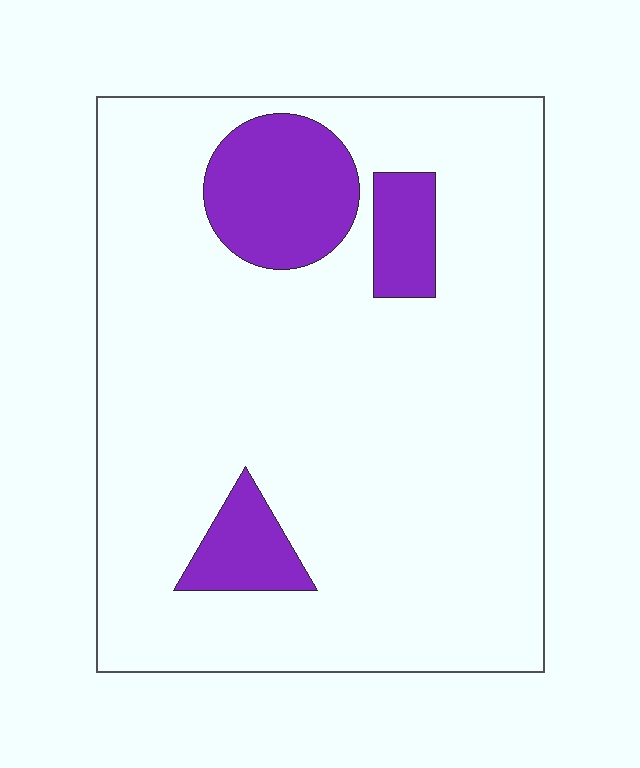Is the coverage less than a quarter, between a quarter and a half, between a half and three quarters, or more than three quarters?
Less than a quarter.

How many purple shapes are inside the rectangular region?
3.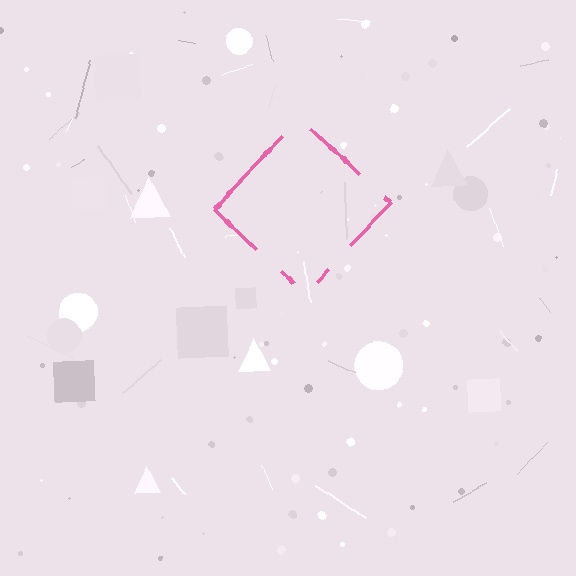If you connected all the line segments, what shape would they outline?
They would outline a diamond.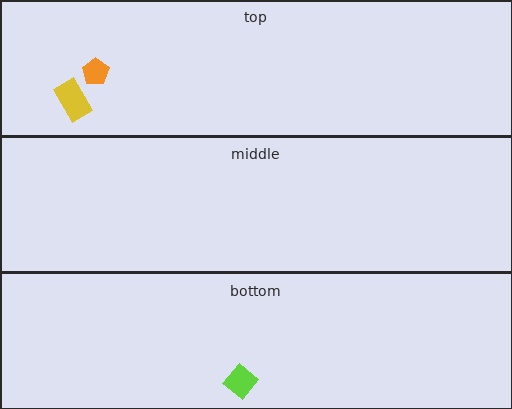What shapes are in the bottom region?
The lime diamond.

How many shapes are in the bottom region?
1.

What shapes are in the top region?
The yellow rectangle, the orange pentagon.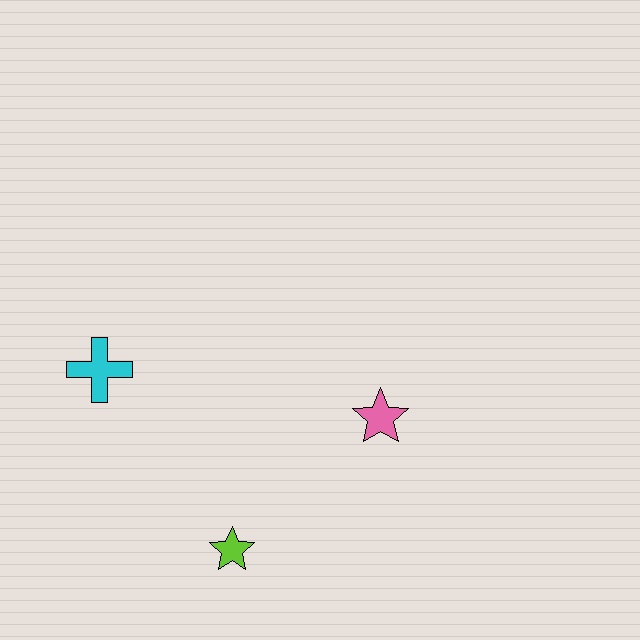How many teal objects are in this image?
There are no teal objects.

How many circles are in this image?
There are no circles.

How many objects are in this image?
There are 3 objects.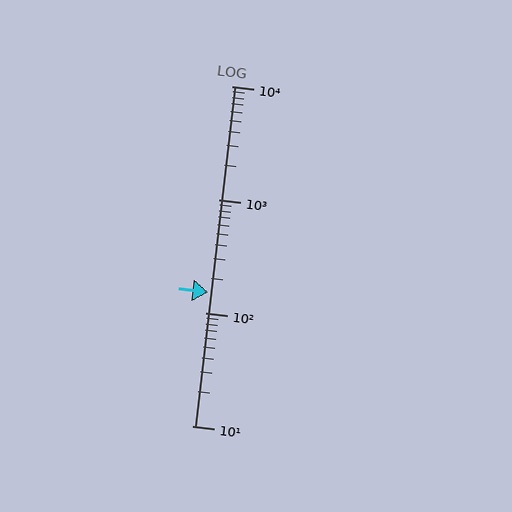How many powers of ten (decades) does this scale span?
The scale spans 3 decades, from 10 to 10000.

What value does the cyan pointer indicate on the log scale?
The pointer indicates approximately 150.